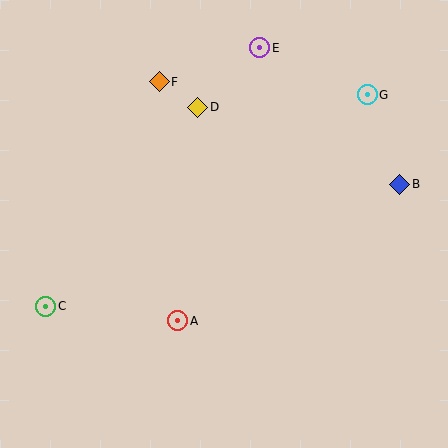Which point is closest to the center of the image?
Point A at (178, 321) is closest to the center.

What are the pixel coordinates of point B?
Point B is at (400, 184).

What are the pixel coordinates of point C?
Point C is at (46, 306).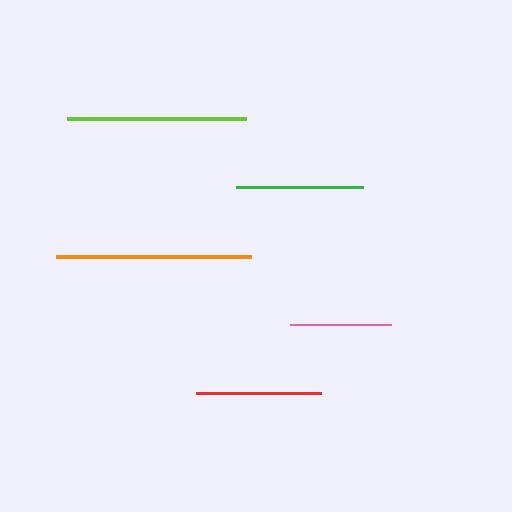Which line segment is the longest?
The orange line is the longest at approximately 195 pixels.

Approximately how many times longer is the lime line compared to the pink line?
The lime line is approximately 1.8 times the length of the pink line.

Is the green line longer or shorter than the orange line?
The orange line is longer than the green line.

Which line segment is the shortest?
The pink line is the shortest at approximately 101 pixels.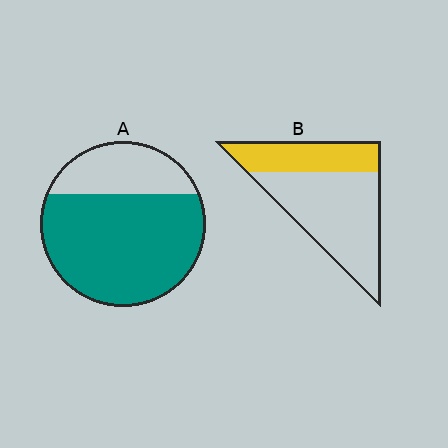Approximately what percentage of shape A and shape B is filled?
A is approximately 75% and B is approximately 35%.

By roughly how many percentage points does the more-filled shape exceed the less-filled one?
By roughly 40 percentage points (A over B).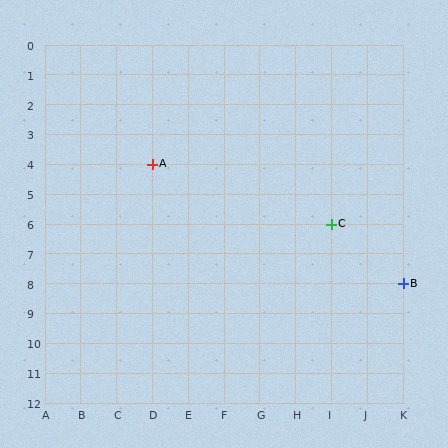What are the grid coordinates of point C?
Point C is at grid coordinates (I, 6).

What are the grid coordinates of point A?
Point A is at grid coordinates (D, 4).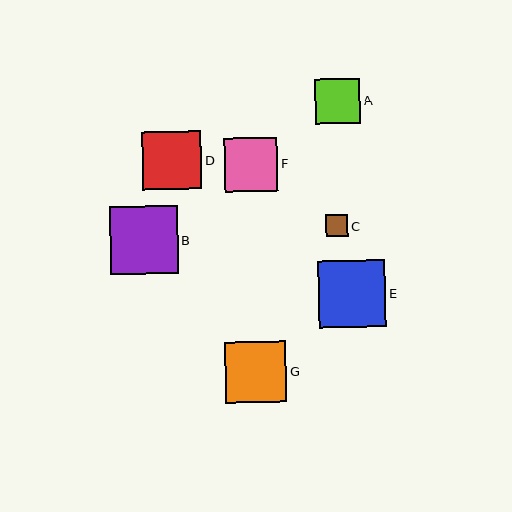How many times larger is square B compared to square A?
Square B is approximately 1.5 times the size of square A.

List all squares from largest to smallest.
From largest to smallest: B, E, G, D, F, A, C.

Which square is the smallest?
Square C is the smallest with a size of approximately 22 pixels.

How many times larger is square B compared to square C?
Square B is approximately 3.1 times the size of square C.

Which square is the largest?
Square B is the largest with a size of approximately 68 pixels.